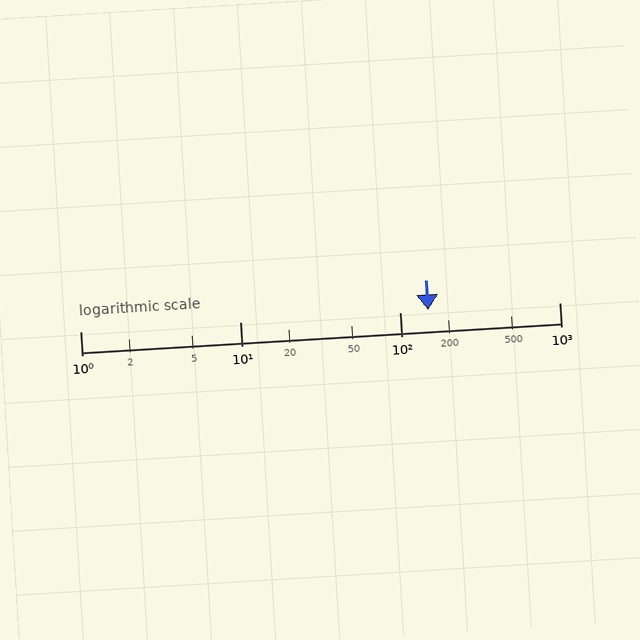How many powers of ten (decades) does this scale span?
The scale spans 3 decades, from 1 to 1000.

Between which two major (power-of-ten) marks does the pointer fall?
The pointer is between 100 and 1000.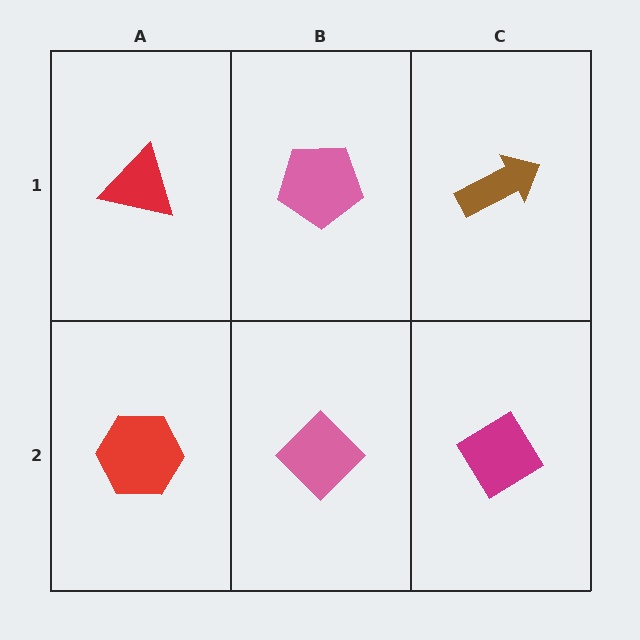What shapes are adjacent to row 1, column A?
A red hexagon (row 2, column A), a pink pentagon (row 1, column B).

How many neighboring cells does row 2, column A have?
2.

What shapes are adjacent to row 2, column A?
A red triangle (row 1, column A), a pink diamond (row 2, column B).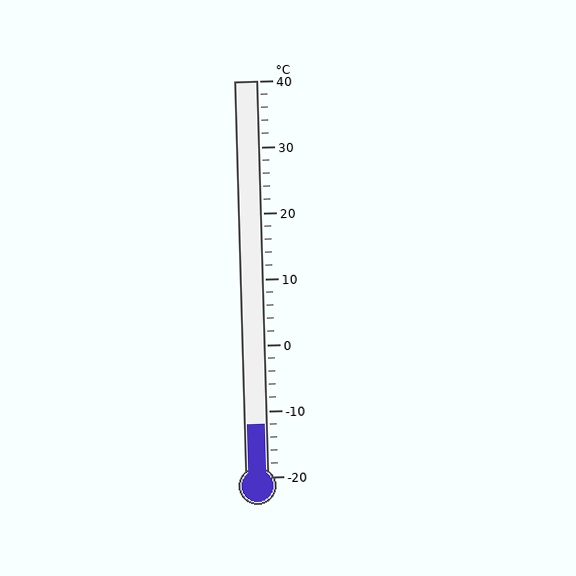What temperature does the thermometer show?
The thermometer shows approximately -12°C.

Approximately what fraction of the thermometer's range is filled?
The thermometer is filled to approximately 15% of its range.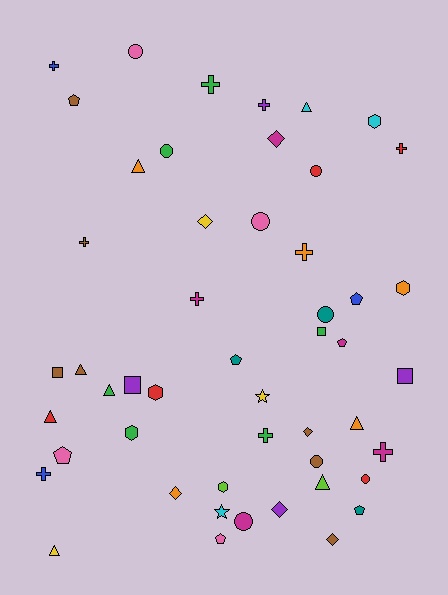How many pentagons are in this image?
There are 7 pentagons.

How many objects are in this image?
There are 50 objects.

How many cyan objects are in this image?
There are 3 cyan objects.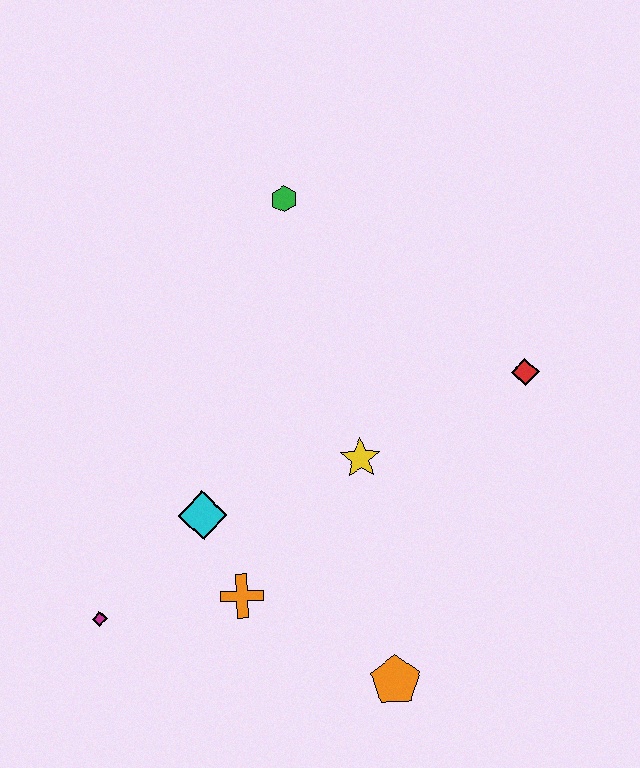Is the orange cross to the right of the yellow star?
No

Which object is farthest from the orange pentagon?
The green hexagon is farthest from the orange pentagon.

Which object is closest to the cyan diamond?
The orange cross is closest to the cyan diamond.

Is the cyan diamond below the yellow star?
Yes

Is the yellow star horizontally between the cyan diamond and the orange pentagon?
Yes